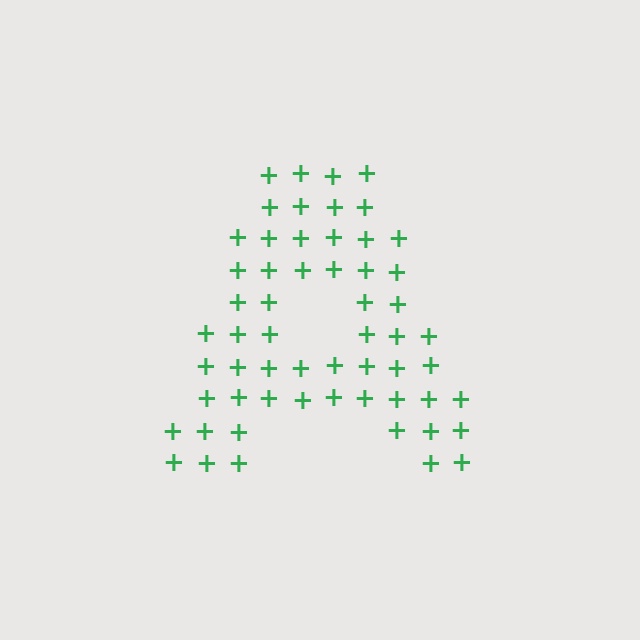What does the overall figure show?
The overall figure shows the letter A.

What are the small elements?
The small elements are plus signs.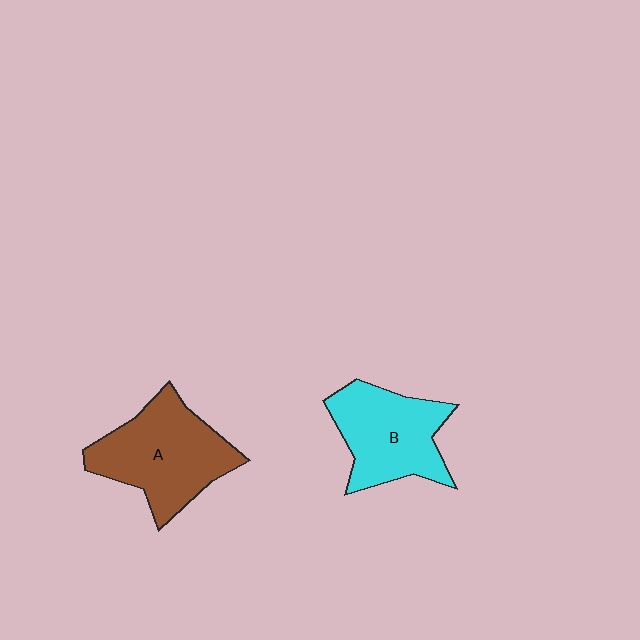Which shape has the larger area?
Shape A (brown).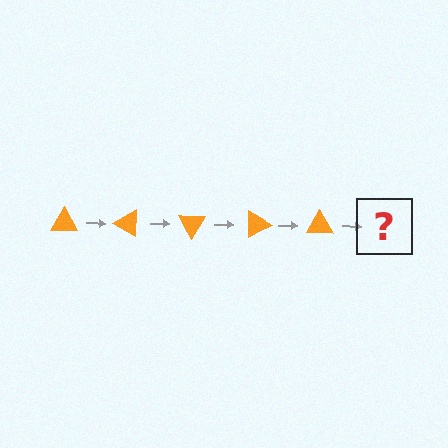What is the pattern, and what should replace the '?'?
The pattern is that the triangle rotates 30 degrees each step. The '?' should be an orange triangle rotated 150 degrees.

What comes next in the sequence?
The next element should be an orange triangle rotated 150 degrees.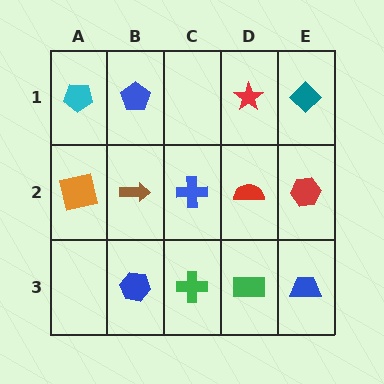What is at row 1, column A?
A cyan pentagon.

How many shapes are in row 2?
5 shapes.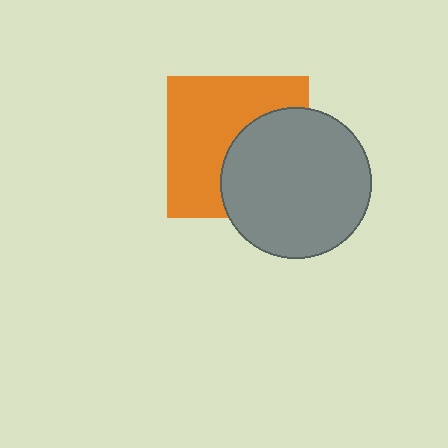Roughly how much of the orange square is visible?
About half of it is visible (roughly 58%).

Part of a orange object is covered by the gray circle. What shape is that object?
It is a square.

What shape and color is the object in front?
The object in front is a gray circle.